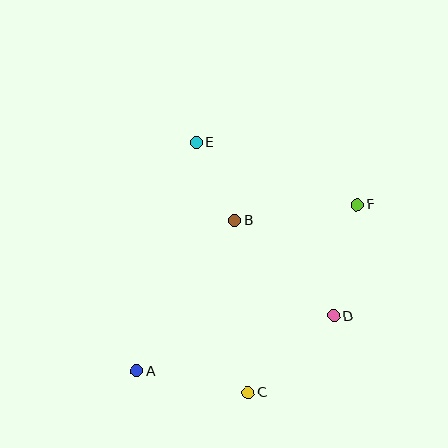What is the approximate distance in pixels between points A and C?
The distance between A and C is approximately 114 pixels.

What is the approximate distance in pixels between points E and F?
The distance between E and F is approximately 173 pixels.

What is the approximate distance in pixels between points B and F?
The distance between B and F is approximately 124 pixels.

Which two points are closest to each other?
Points B and E are closest to each other.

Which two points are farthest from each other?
Points A and F are farthest from each other.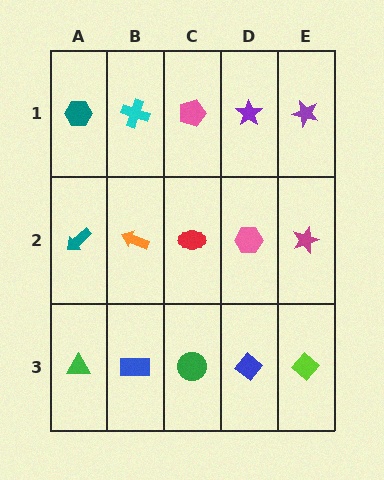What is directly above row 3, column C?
A red ellipse.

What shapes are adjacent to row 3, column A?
A teal arrow (row 2, column A), a blue rectangle (row 3, column B).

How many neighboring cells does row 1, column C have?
3.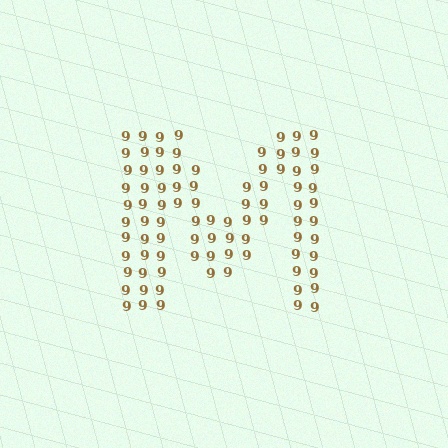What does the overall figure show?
The overall figure shows the letter M.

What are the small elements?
The small elements are digit 9's.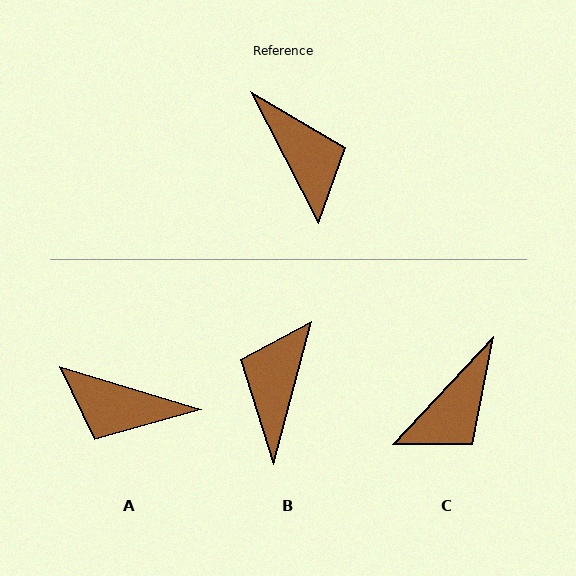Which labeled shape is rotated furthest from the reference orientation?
B, about 138 degrees away.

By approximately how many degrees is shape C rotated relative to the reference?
Approximately 70 degrees clockwise.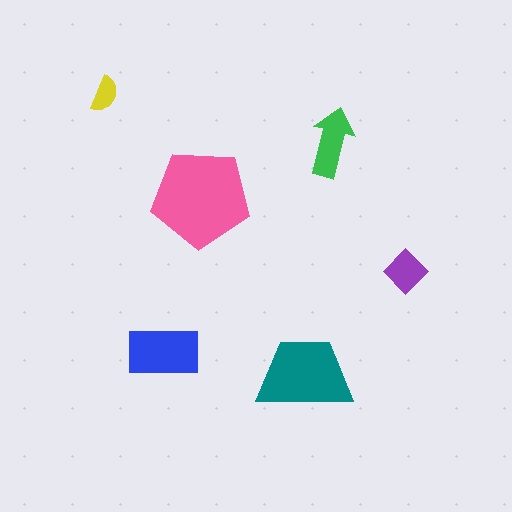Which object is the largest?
The pink pentagon.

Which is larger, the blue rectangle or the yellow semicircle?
The blue rectangle.